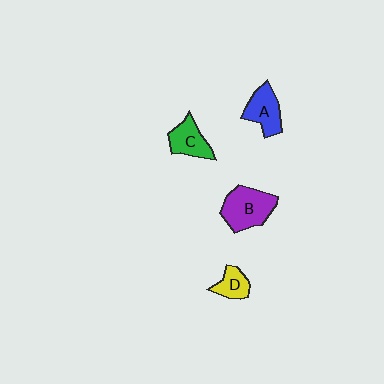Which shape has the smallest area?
Shape D (yellow).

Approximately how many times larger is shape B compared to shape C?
Approximately 1.5 times.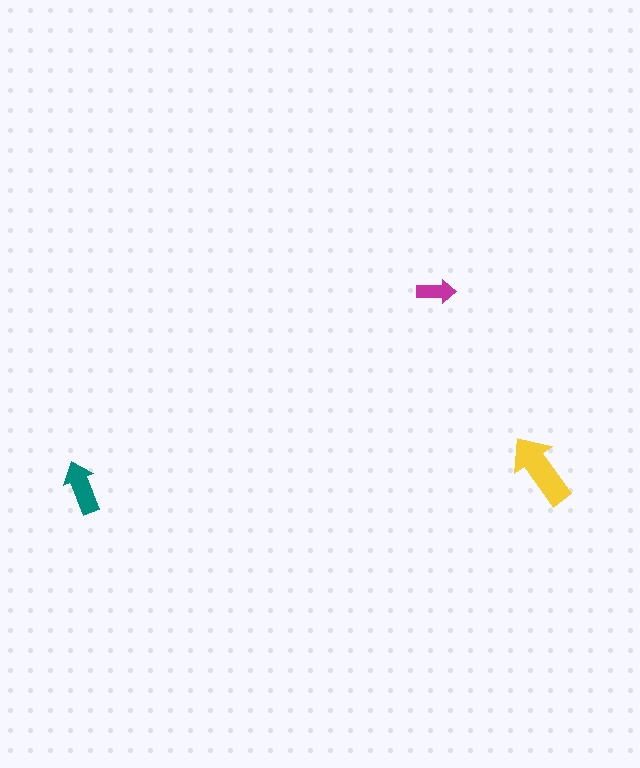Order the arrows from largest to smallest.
the yellow one, the teal one, the magenta one.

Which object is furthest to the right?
The yellow arrow is rightmost.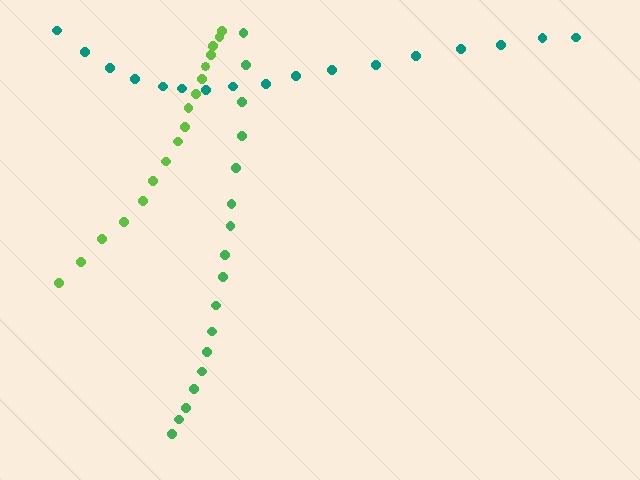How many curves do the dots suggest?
There are 3 distinct paths.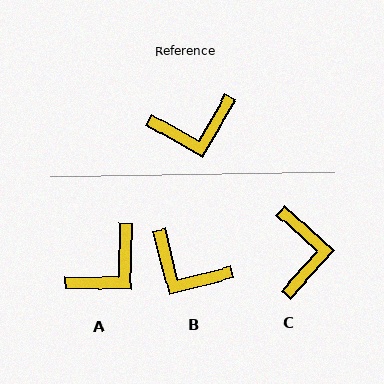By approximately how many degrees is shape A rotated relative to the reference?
Approximately 29 degrees counter-clockwise.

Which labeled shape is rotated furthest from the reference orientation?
C, about 78 degrees away.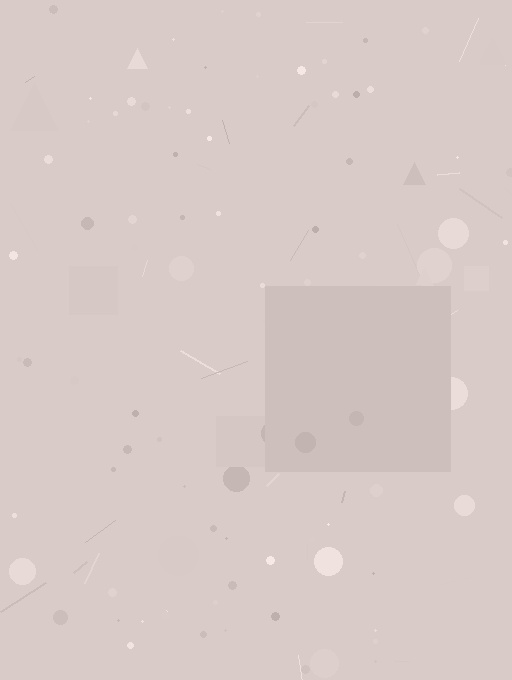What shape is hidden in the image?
A square is hidden in the image.